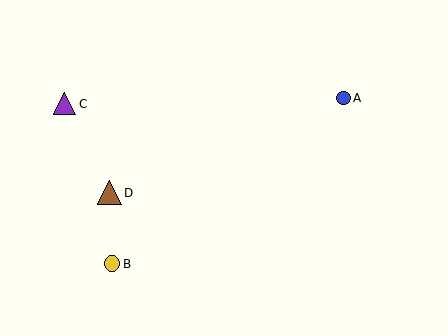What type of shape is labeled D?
Shape D is a brown triangle.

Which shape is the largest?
The brown triangle (labeled D) is the largest.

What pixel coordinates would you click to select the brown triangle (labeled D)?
Click at (109, 193) to select the brown triangle D.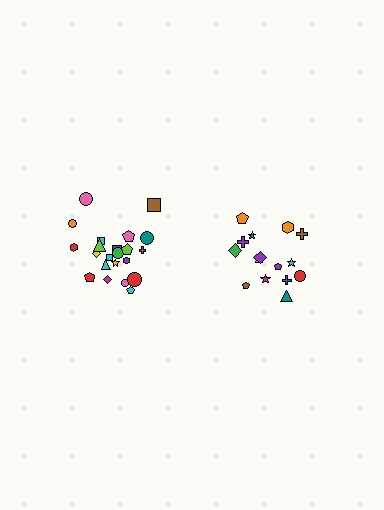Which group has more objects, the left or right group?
The left group.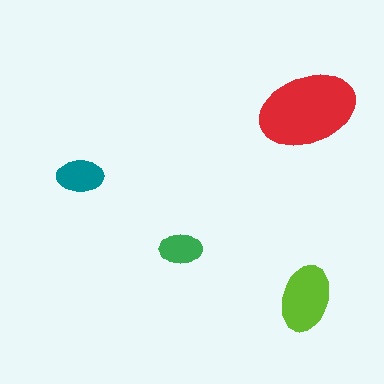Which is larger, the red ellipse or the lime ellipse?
The red one.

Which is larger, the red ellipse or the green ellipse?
The red one.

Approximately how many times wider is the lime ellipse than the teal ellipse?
About 1.5 times wider.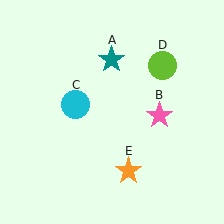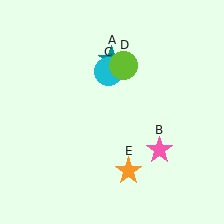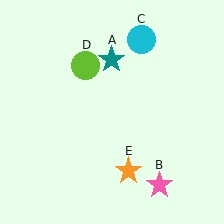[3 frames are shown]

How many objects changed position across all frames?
3 objects changed position: pink star (object B), cyan circle (object C), lime circle (object D).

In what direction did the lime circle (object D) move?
The lime circle (object D) moved left.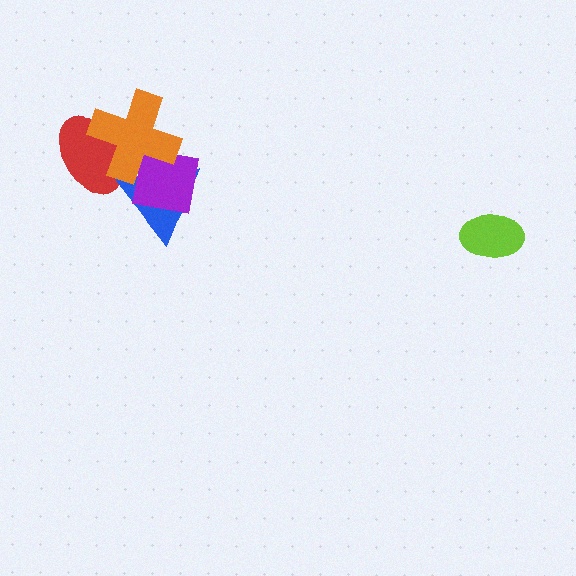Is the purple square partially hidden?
Yes, it is partially covered by another shape.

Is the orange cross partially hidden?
No, no other shape covers it.